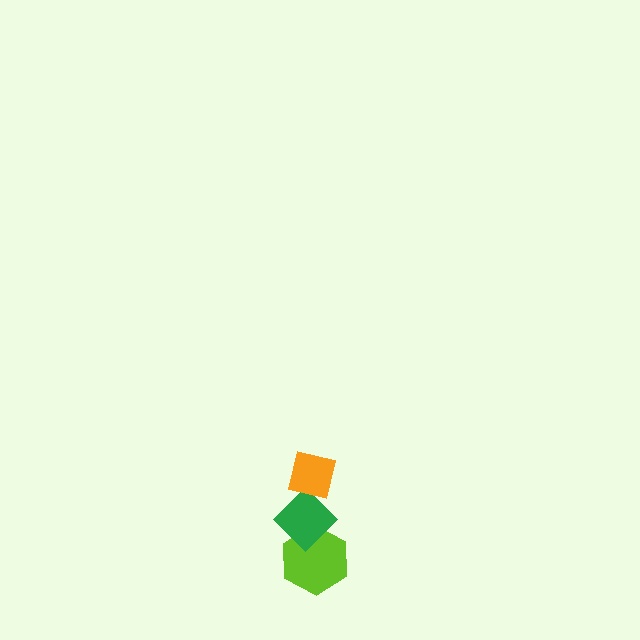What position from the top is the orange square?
The orange square is 1st from the top.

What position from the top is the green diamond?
The green diamond is 2nd from the top.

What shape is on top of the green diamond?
The orange square is on top of the green diamond.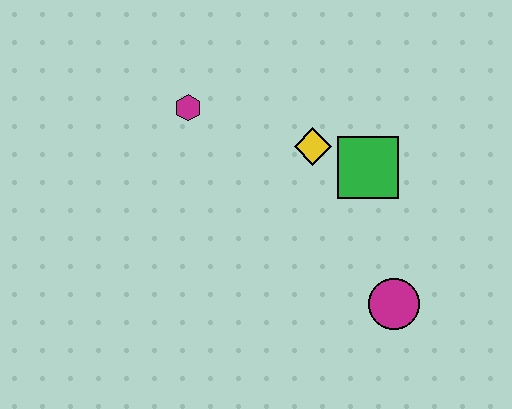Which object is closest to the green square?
The yellow diamond is closest to the green square.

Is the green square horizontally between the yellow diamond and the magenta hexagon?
No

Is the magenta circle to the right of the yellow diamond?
Yes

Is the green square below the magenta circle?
No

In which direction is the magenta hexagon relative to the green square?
The magenta hexagon is to the left of the green square.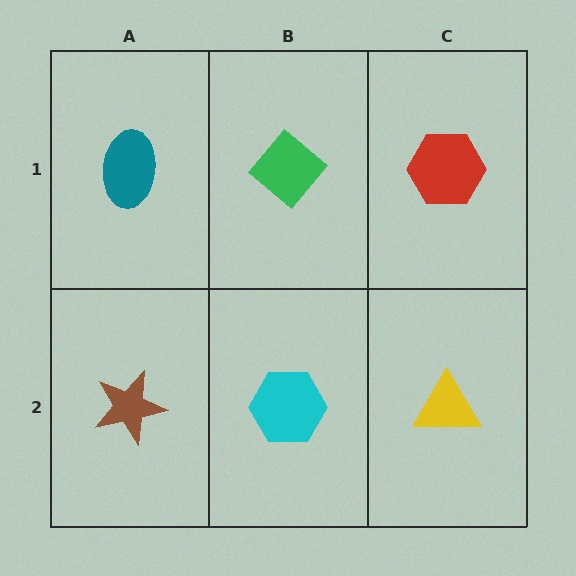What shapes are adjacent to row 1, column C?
A yellow triangle (row 2, column C), a green diamond (row 1, column B).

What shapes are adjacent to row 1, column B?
A cyan hexagon (row 2, column B), a teal ellipse (row 1, column A), a red hexagon (row 1, column C).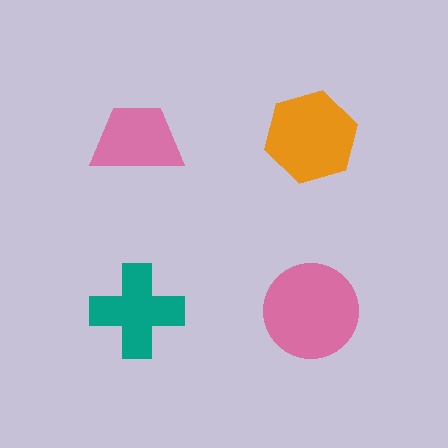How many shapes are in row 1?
2 shapes.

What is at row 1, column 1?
A pink trapezoid.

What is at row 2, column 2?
A pink circle.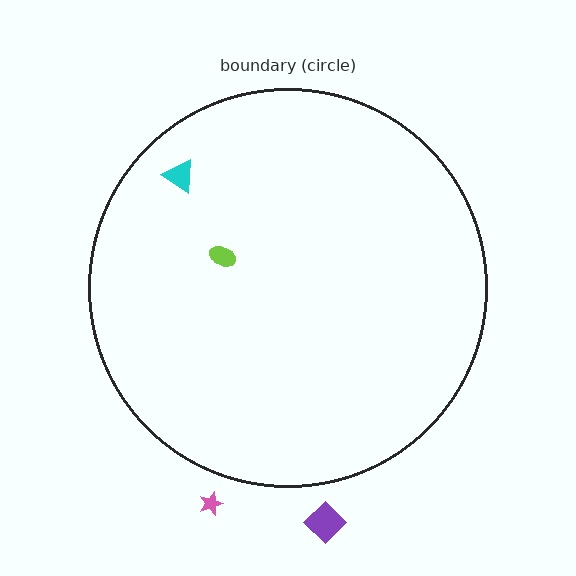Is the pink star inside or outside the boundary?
Outside.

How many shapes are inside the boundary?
2 inside, 2 outside.